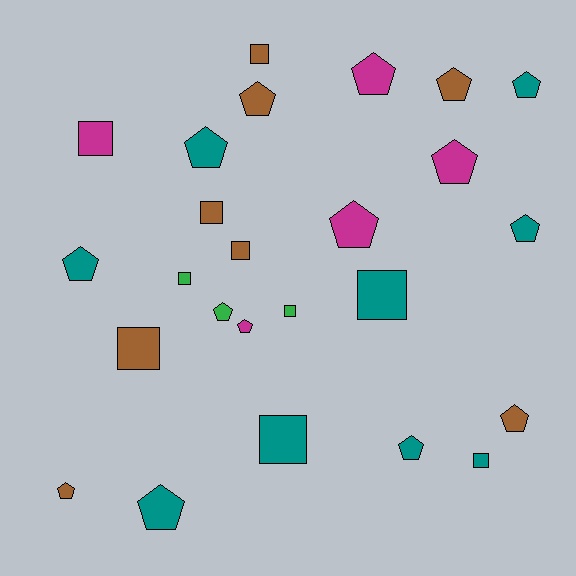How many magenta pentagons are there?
There are 4 magenta pentagons.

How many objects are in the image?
There are 25 objects.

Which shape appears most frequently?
Pentagon, with 15 objects.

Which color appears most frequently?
Teal, with 9 objects.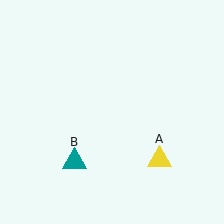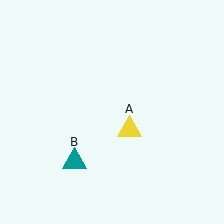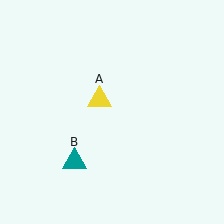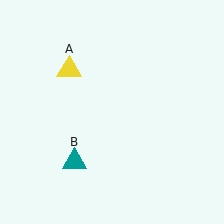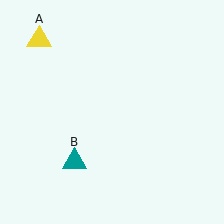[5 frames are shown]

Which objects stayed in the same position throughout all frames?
Teal triangle (object B) remained stationary.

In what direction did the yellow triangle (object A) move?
The yellow triangle (object A) moved up and to the left.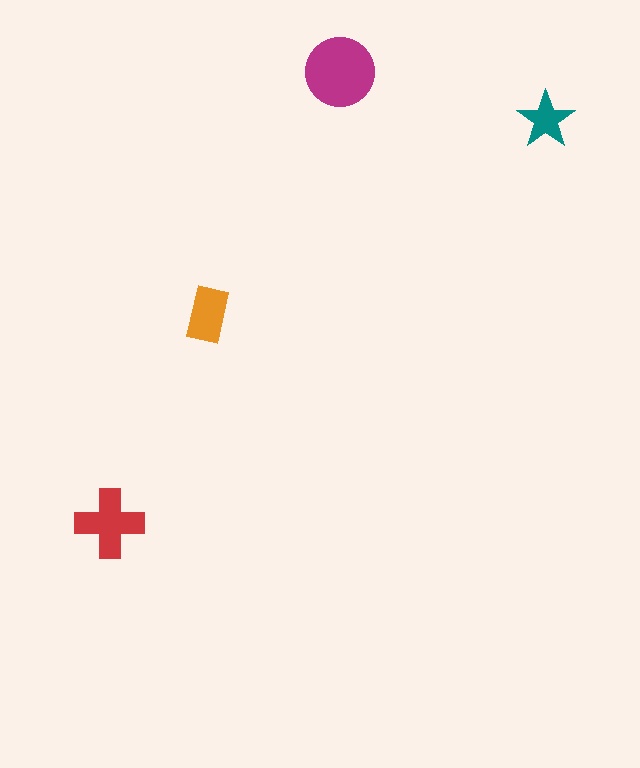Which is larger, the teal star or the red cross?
The red cross.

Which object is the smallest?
The teal star.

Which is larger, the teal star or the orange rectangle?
The orange rectangle.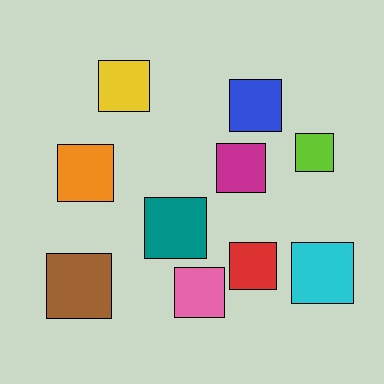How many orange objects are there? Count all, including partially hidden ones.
There is 1 orange object.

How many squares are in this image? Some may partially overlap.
There are 10 squares.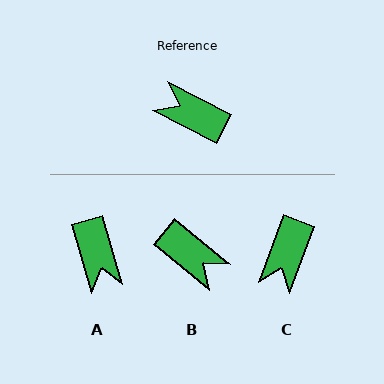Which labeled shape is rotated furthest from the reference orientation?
B, about 167 degrees away.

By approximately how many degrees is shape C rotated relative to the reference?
Approximately 97 degrees counter-clockwise.